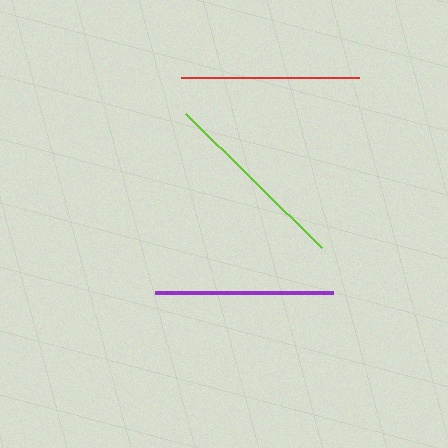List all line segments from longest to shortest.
From longest to shortest: lime, purple, red.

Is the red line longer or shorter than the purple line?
The purple line is longer than the red line.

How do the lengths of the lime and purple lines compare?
The lime and purple lines are approximately the same length.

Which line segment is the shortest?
The red line is the shortest at approximately 178 pixels.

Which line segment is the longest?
The lime line is the longest at approximately 191 pixels.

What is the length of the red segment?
The red segment is approximately 178 pixels long.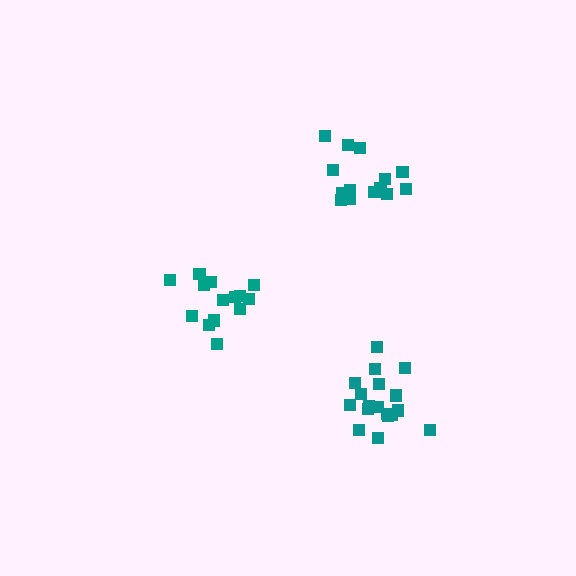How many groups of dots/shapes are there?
There are 3 groups.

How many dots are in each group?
Group 1: 18 dots, Group 2: 15 dots, Group 3: 15 dots (48 total).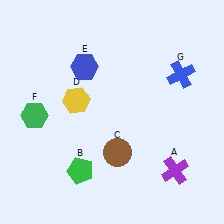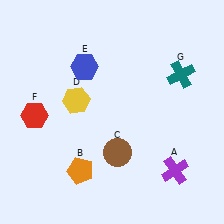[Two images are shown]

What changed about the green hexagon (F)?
In Image 1, F is green. In Image 2, it changed to red.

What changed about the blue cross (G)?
In Image 1, G is blue. In Image 2, it changed to teal.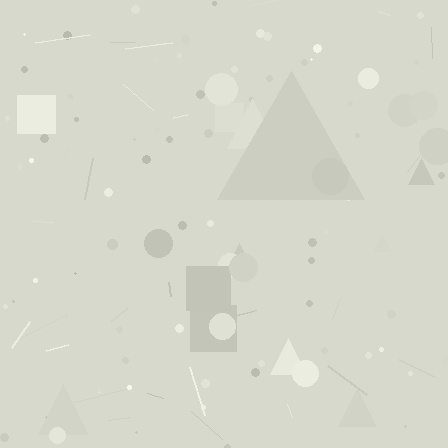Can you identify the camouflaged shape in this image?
The camouflaged shape is a triangle.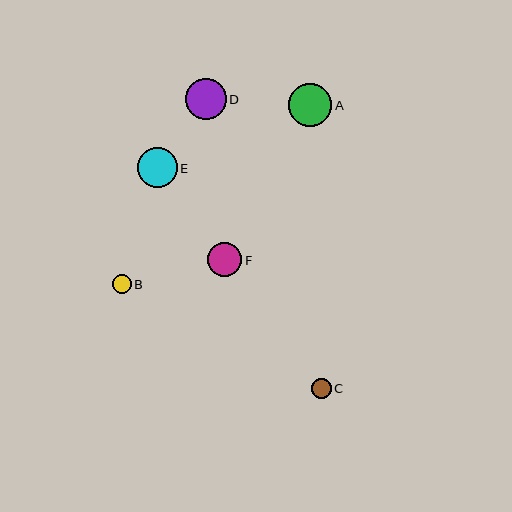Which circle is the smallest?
Circle B is the smallest with a size of approximately 19 pixels.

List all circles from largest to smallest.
From largest to smallest: A, D, E, F, C, B.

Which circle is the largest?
Circle A is the largest with a size of approximately 43 pixels.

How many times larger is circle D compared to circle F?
Circle D is approximately 1.2 times the size of circle F.